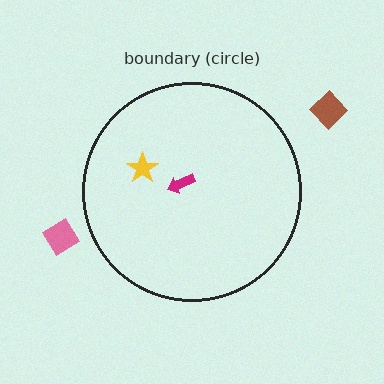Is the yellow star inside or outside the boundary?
Inside.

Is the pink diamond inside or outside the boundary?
Outside.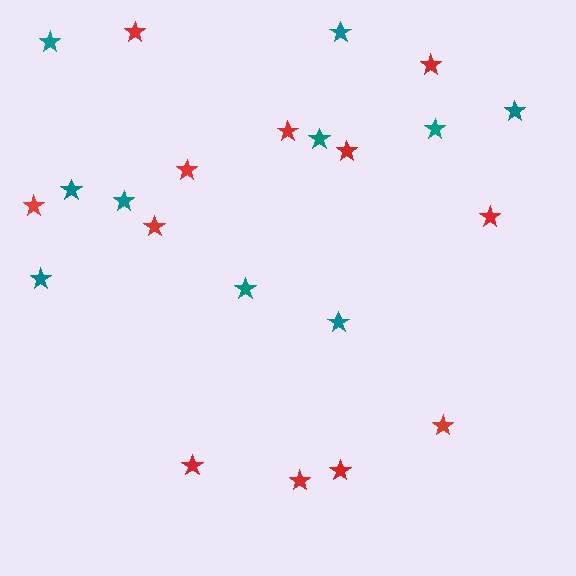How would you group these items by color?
There are 2 groups: one group of teal stars (10) and one group of red stars (12).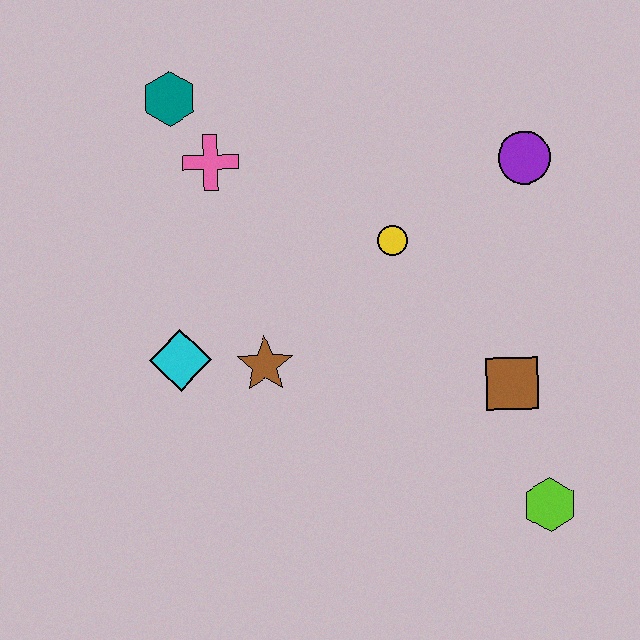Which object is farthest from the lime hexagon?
The teal hexagon is farthest from the lime hexagon.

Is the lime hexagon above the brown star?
No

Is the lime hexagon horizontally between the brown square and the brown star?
No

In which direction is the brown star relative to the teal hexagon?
The brown star is below the teal hexagon.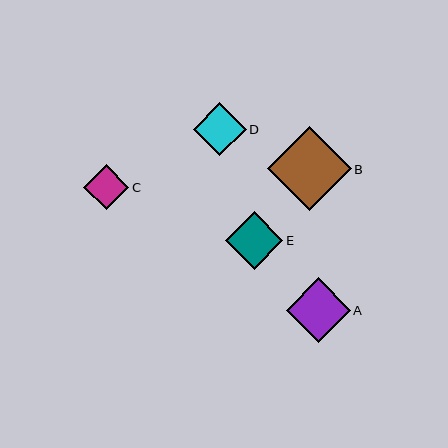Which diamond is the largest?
Diamond B is the largest with a size of approximately 84 pixels.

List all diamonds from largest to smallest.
From largest to smallest: B, A, E, D, C.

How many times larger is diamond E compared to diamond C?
Diamond E is approximately 1.3 times the size of diamond C.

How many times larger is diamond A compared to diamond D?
Diamond A is approximately 1.2 times the size of diamond D.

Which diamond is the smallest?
Diamond C is the smallest with a size of approximately 45 pixels.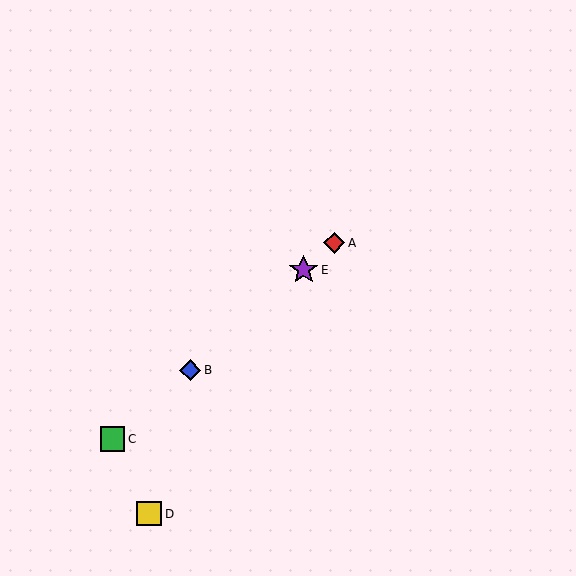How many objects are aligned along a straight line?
4 objects (A, B, C, E) are aligned along a straight line.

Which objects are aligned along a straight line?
Objects A, B, C, E are aligned along a straight line.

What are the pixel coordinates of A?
Object A is at (334, 243).